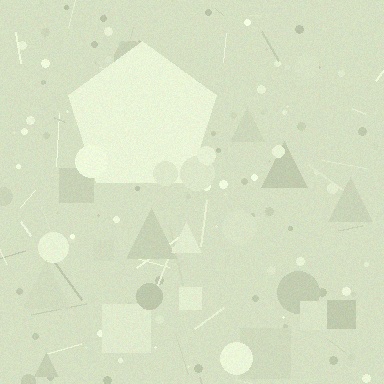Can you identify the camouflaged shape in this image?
The camouflaged shape is a pentagon.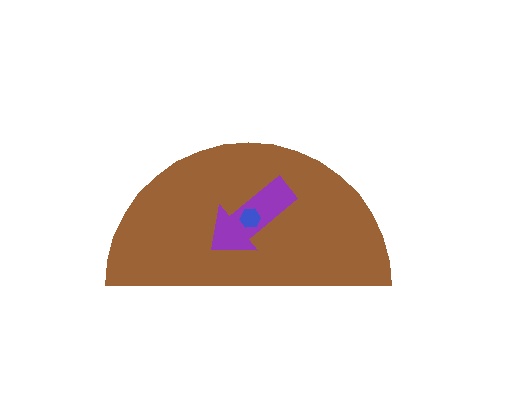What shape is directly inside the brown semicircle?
The purple arrow.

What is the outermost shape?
The brown semicircle.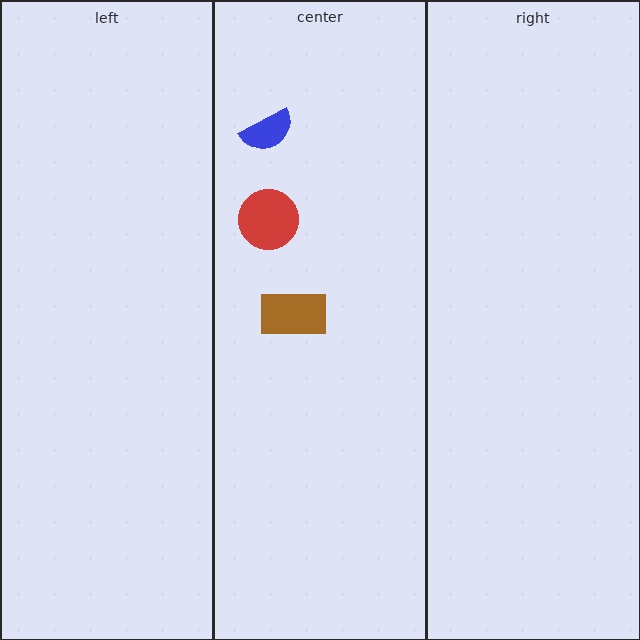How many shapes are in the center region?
3.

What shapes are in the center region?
The blue semicircle, the red circle, the brown rectangle.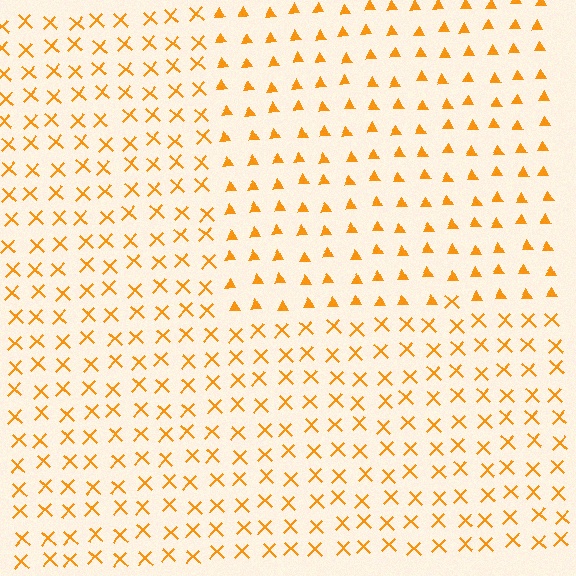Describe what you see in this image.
The image is filled with small orange elements arranged in a uniform grid. A rectangle-shaped region contains triangles, while the surrounding area contains X marks. The boundary is defined purely by the change in element shape.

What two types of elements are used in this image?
The image uses triangles inside the rectangle region and X marks outside it.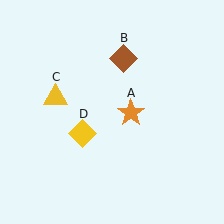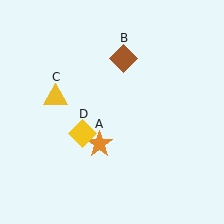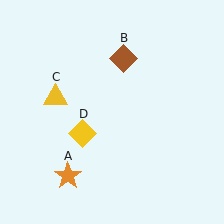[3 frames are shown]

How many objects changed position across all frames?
1 object changed position: orange star (object A).